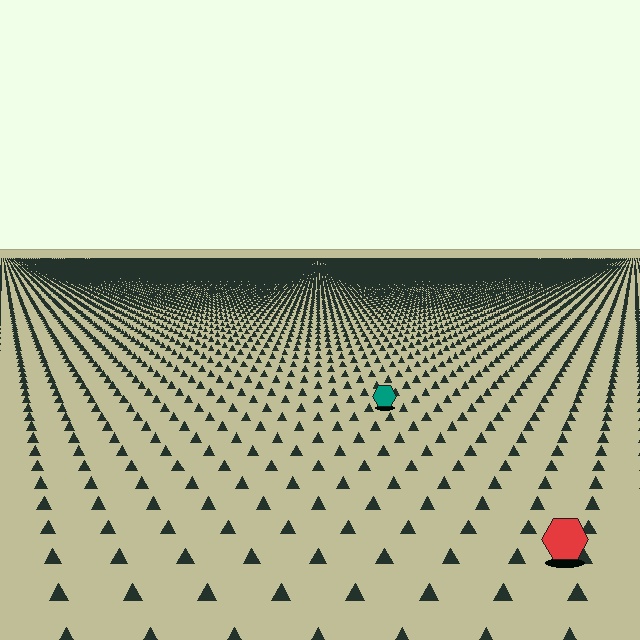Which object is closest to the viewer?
The red hexagon is closest. The texture marks near it are larger and more spread out.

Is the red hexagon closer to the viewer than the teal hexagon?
Yes. The red hexagon is closer — you can tell from the texture gradient: the ground texture is coarser near it.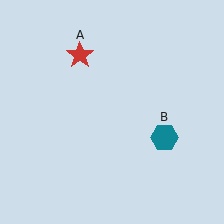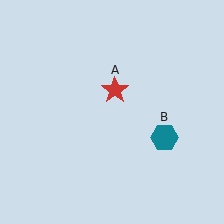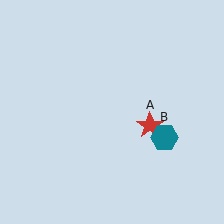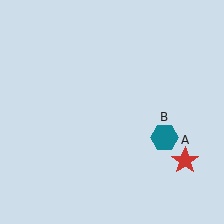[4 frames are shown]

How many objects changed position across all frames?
1 object changed position: red star (object A).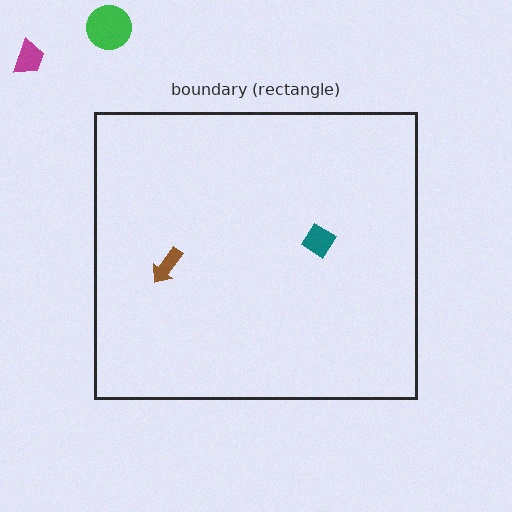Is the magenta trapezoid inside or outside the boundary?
Outside.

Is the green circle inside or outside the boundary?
Outside.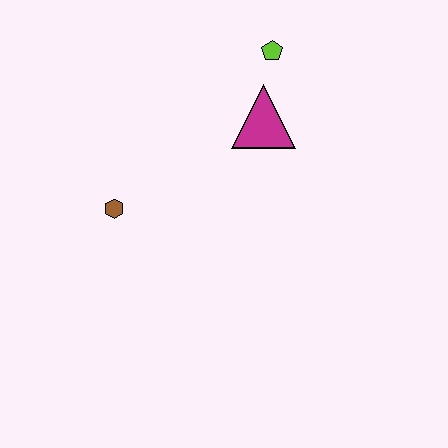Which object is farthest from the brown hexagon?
The lime pentagon is farthest from the brown hexagon.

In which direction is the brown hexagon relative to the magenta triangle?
The brown hexagon is to the left of the magenta triangle.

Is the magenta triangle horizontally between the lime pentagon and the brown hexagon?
Yes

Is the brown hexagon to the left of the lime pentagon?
Yes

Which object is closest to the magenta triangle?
The lime pentagon is closest to the magenta triangle.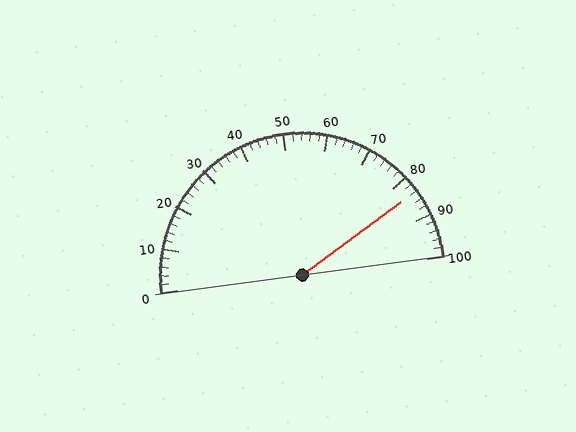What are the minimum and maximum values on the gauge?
The gauge ranges from 0 to 100.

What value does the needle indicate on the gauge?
The needle indicates approximately 84.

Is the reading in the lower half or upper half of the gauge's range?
The reading is in the upper half of the range (0 to 100).